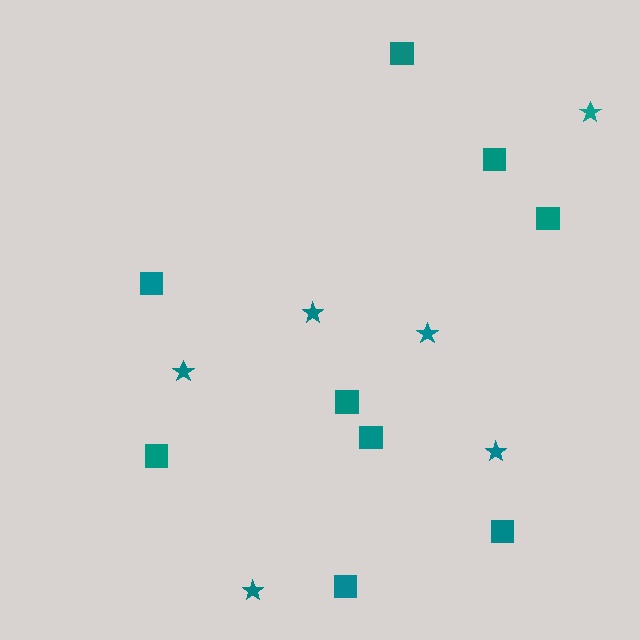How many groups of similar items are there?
There are 2 groups: one group of stars (6) and one group of squares (9).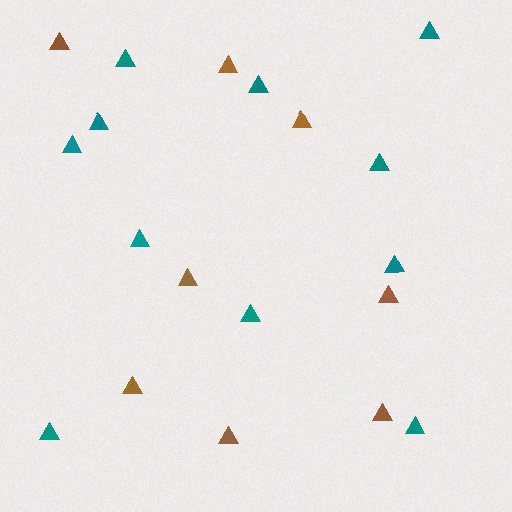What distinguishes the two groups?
There are 2 groups: one group of brown triangles (8) and one group of teal triangles (11).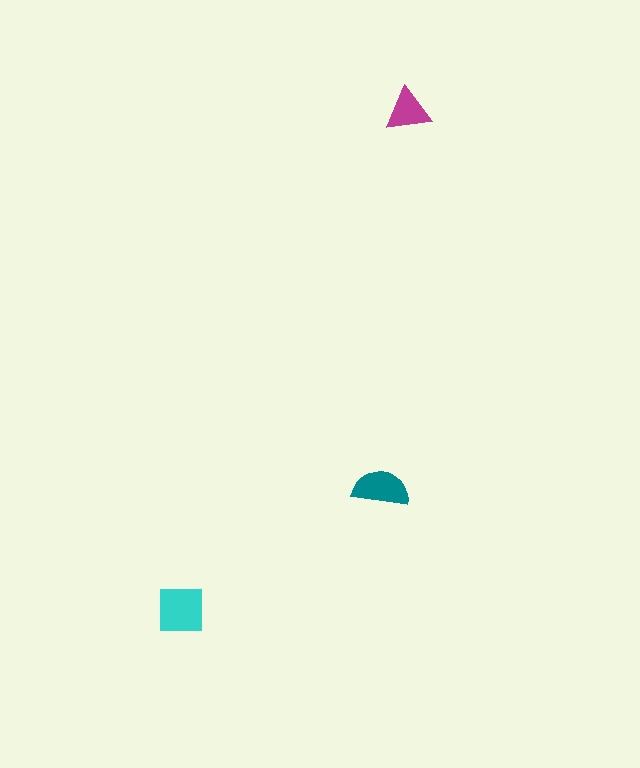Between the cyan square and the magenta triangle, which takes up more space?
The cyan square.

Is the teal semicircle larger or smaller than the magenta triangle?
Larger.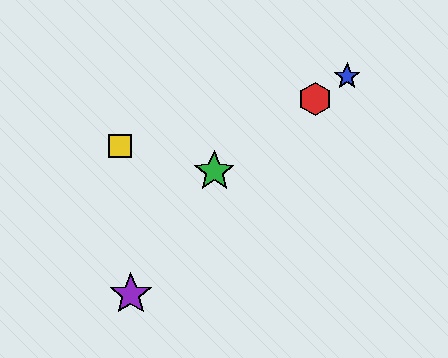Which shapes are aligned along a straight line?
The red hexagon, the blue star, the green star are aligned along a straight line.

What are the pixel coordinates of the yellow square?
The yellow square is at (120, 146).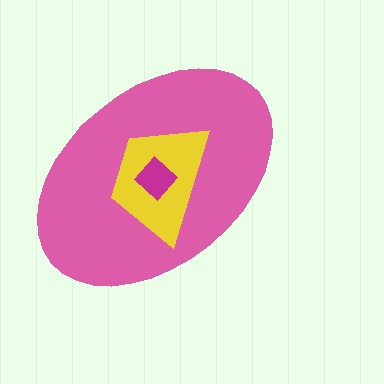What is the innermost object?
The magenta diamond.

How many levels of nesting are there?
3.